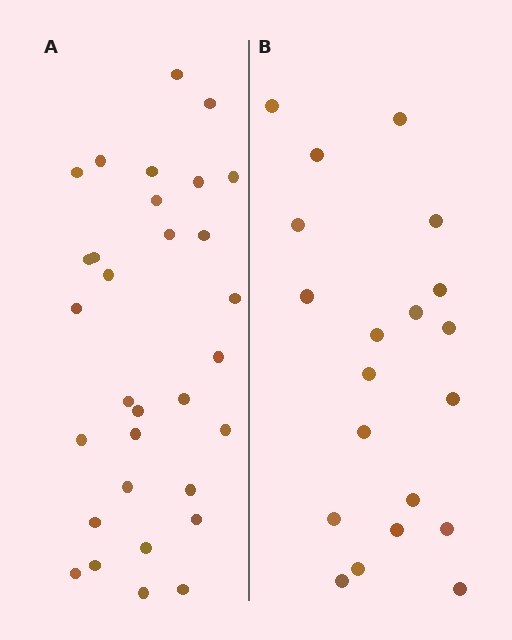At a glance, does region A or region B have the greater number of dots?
Region A (the left region) has more dots.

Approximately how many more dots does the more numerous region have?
Region A has roughly 12 or so more dots than region B.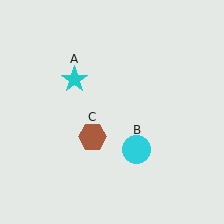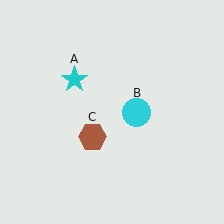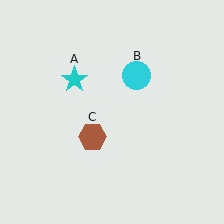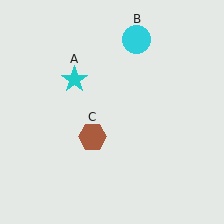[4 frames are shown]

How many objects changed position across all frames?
1 object changed position: cyan circle (object B).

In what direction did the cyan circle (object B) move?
The cyan circle (object B) moved up.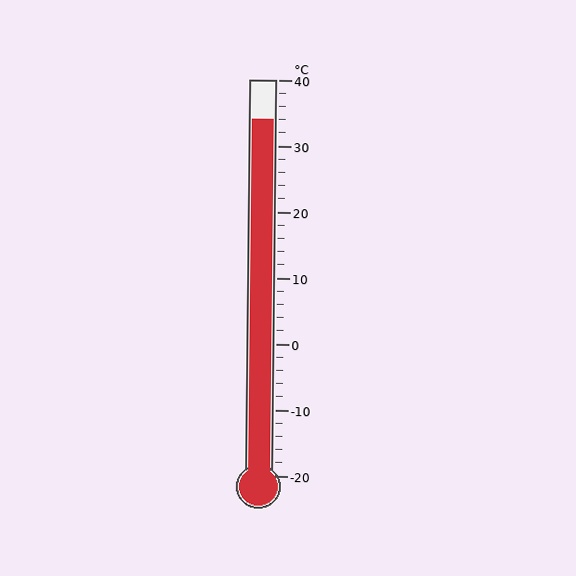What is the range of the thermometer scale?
The thermometer scale ranges from -20°C to 40°C.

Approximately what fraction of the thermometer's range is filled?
The thermometer is filled to approximately 90% of its range.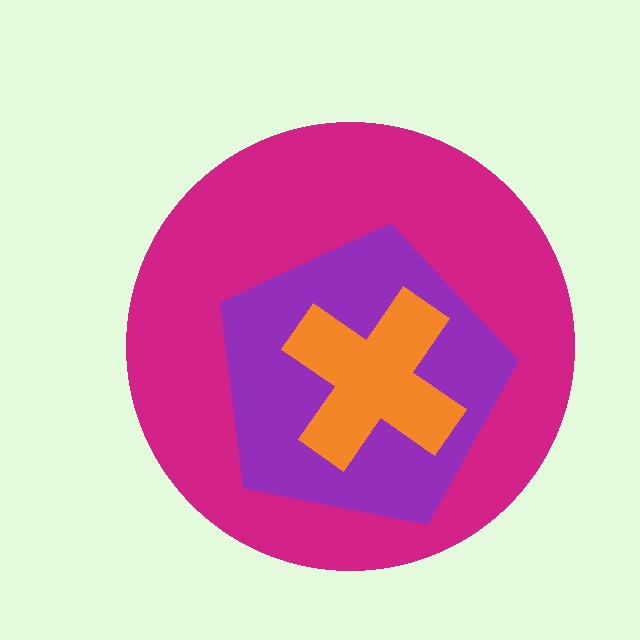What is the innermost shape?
The orange cross.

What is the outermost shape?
The magenta circle.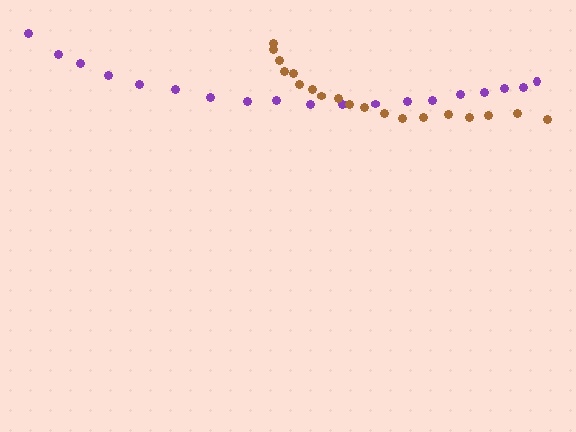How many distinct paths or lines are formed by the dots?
There are 2 distinct paths.